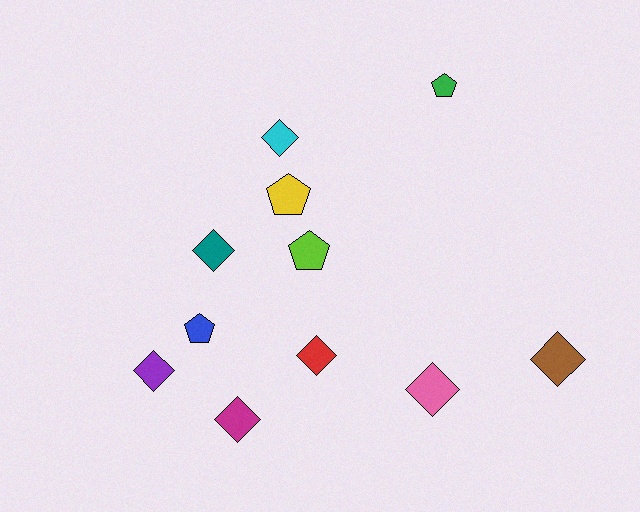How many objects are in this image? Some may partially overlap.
There are 11 objects.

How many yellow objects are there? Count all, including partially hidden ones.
There is 1 yellow object.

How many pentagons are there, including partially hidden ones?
There are 4 pentagons.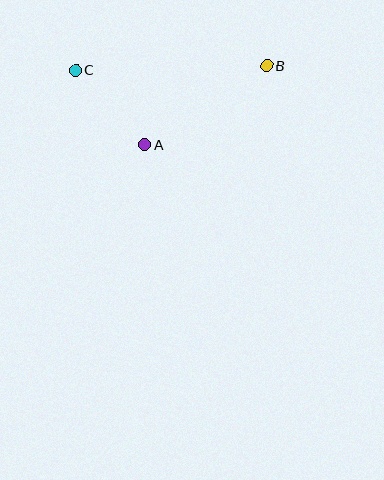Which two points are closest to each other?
Points A and C are closest to each other.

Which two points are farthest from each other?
Points B and C are farthest from each other.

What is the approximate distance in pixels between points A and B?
The distance between A and B is approximately 146 pixels.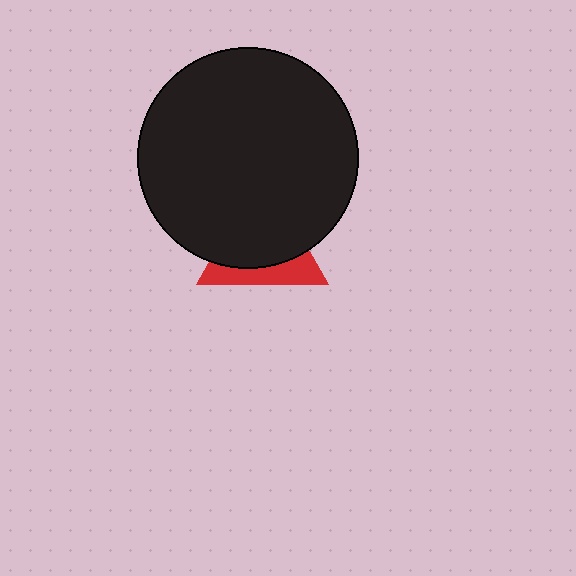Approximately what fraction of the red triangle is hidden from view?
Roughly 66% of the red triangle is hidden behind the black circle.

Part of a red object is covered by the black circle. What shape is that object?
It is a triangle.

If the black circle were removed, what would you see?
You would see the complete red triangle.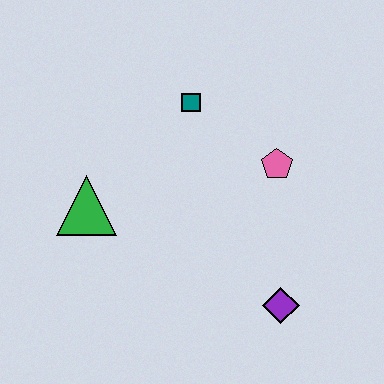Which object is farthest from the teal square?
The purple diamond is farthest from the teal square.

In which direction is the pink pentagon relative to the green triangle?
The pink pentagon is to the right of the green triangle.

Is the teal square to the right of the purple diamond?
No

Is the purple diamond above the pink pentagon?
No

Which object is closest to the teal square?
The pink pentagon is closest to the teal square.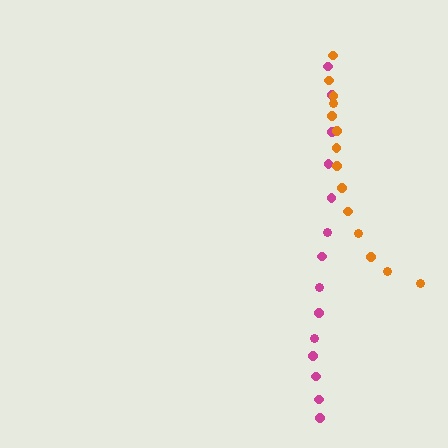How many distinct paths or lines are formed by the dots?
There are 2 distinct paths.